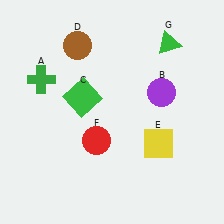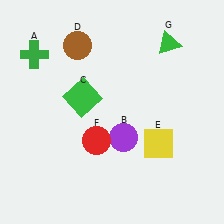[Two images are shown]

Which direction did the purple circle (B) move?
The purple circle (B) moved down.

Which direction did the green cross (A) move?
The green cross (A) moved up.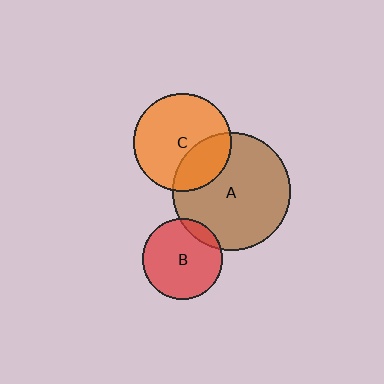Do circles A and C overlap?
Yes.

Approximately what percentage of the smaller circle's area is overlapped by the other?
Approximately 30%.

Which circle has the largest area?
Circle A (brown).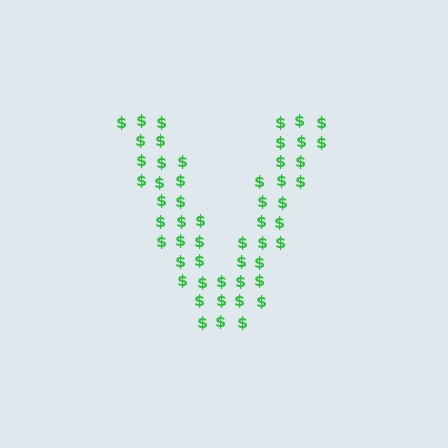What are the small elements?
The small elements are dollar signs.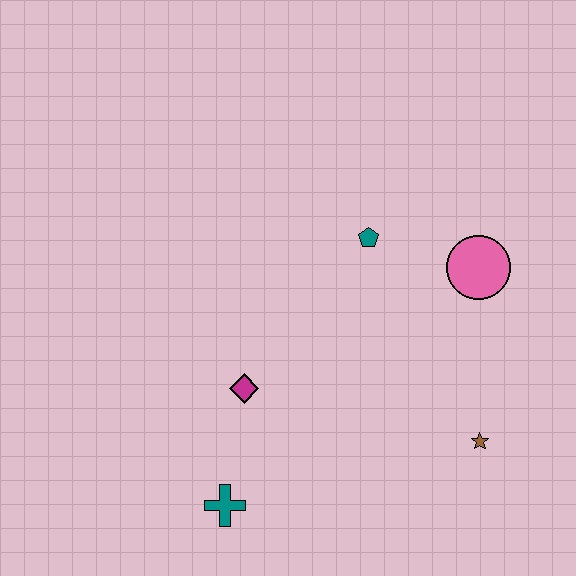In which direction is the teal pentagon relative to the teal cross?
The teal pentagon is above the teal cross.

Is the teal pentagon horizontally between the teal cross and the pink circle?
Yes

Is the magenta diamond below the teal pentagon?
Yes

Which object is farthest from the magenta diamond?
The pink circle is farthest from the magenta diamond.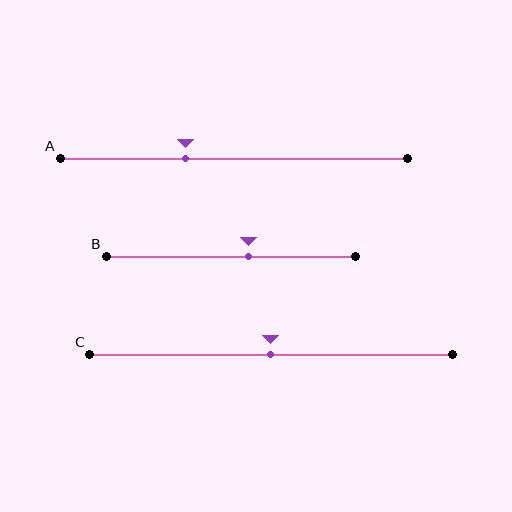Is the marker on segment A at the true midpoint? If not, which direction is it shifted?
No, the marker on segment A is shifted to the left by about 14% of the segment length.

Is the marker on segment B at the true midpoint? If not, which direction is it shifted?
No, the marker on segment B is shifted to the right by about 7% of the segment length.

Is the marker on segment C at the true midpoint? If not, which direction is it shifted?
Yes, the marker on segment C is at the true midpoint.